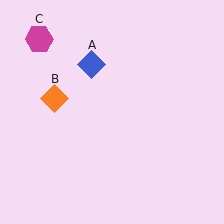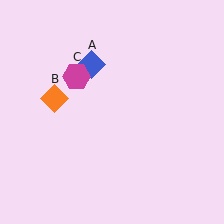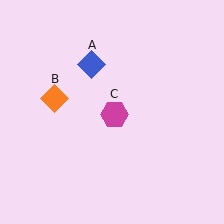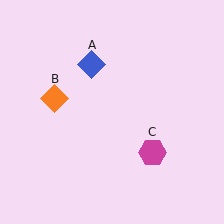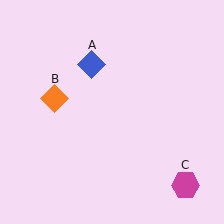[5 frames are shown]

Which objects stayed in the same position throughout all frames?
Blue diamond (object A) and orange diamond (object B) remained stationary.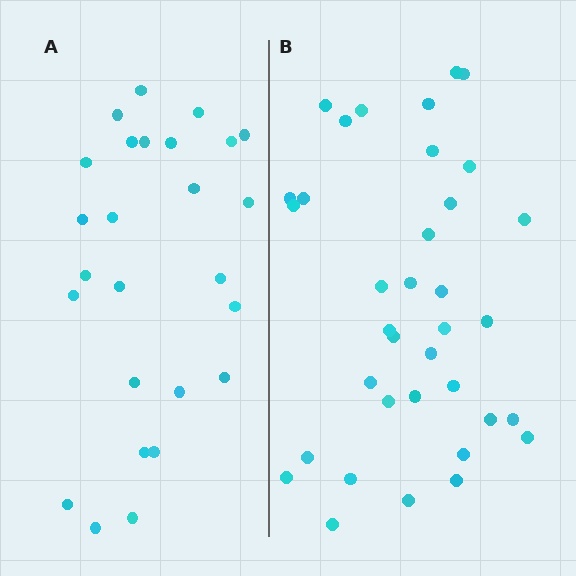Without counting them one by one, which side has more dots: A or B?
Region B (the right region) has more dots.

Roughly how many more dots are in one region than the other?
Region B has roughly 10 or so more dots than region A.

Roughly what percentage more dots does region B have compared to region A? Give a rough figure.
About 40% more.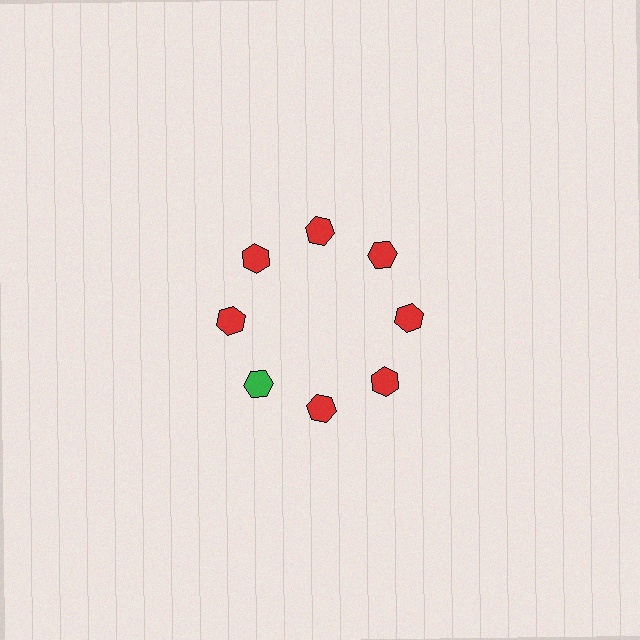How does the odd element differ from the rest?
It has a different color: green instead of red.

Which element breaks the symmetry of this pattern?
The green hexagon at roughly the 8 o'clock position breaks the symmetry. All other shapes are red hexagons.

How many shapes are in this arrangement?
There are 8 shapes arranged in a ring pattern.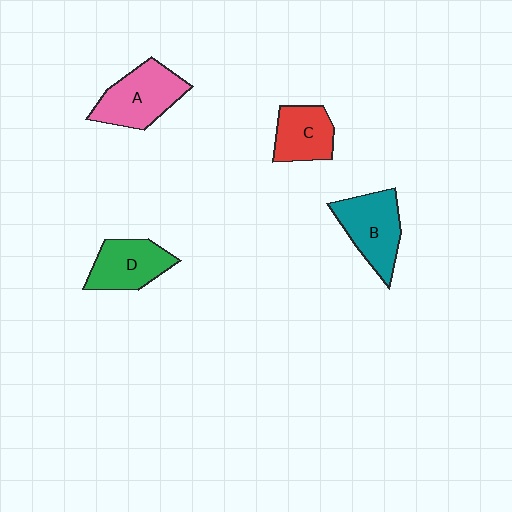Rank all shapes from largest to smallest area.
From largest to smallest: A (pink), B (teal), D (green), C (red).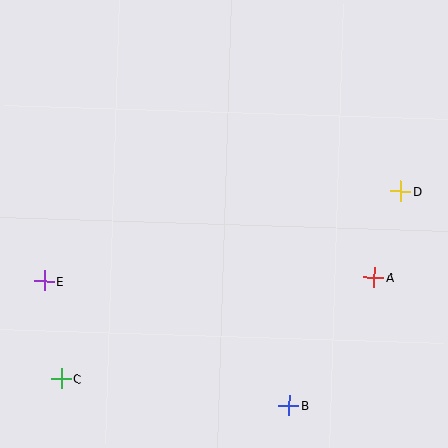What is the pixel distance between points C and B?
The distance between C and B is 230 pixels.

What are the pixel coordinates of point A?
Point A is at (374, 277).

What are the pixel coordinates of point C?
Point C is at (61, 379).